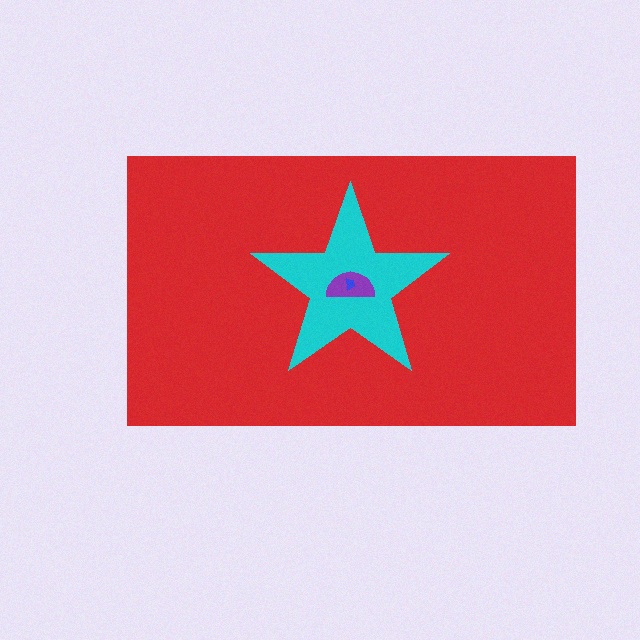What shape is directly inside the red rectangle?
The cyan star.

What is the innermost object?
The blue trapezoid.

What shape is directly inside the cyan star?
The purple semicircle.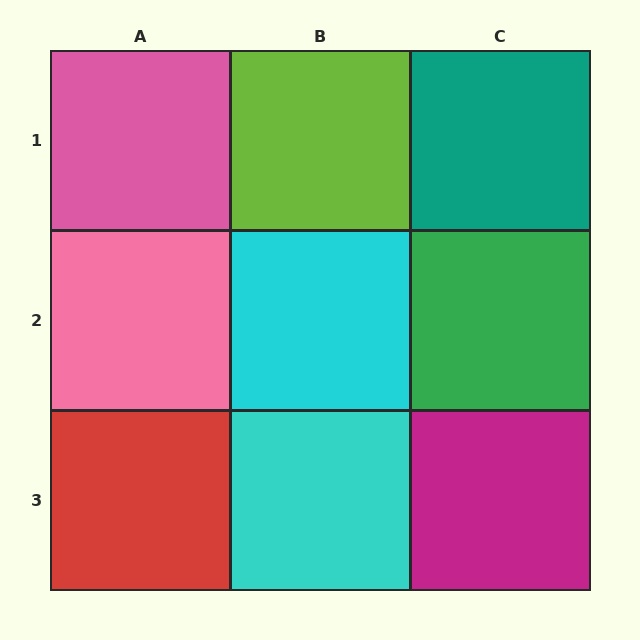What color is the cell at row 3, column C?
Magenta.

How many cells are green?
1 cell is green.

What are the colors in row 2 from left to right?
Pink, cyan, green.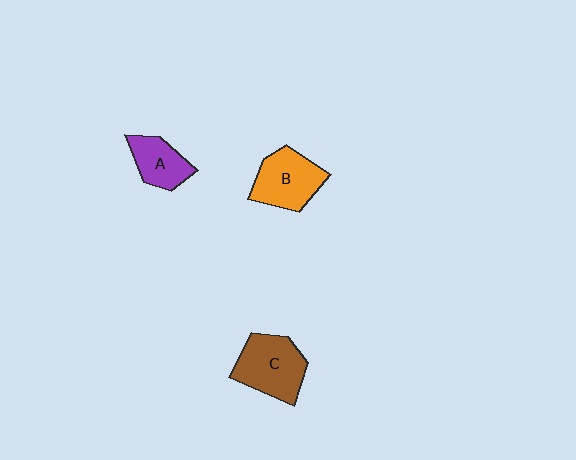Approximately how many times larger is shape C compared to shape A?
Approximately 1.5 times.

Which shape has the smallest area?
Shape A (purple).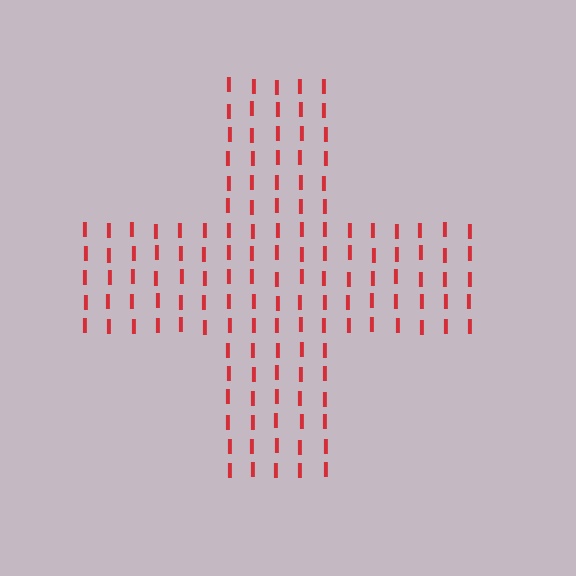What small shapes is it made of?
It is made of small letter I's.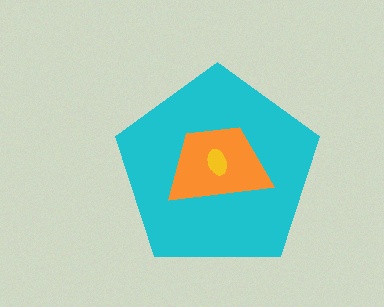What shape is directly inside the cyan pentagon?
The orange trapezoid.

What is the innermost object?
The yellow ellipse.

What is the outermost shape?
The cyan pentagon.